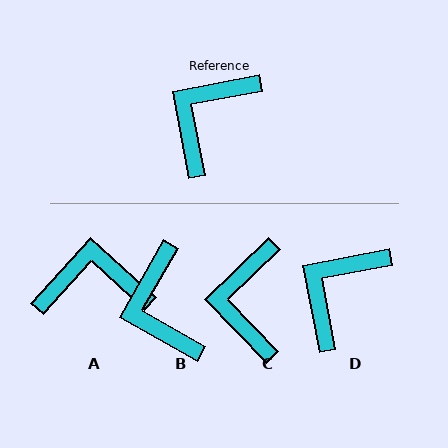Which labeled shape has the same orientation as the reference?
D.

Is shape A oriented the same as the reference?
No, it is off by about 53 degrees.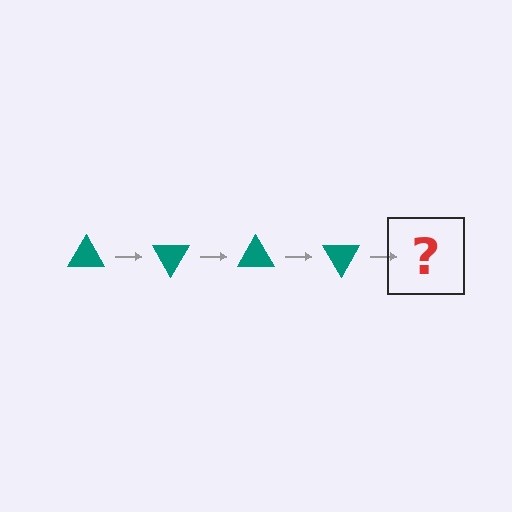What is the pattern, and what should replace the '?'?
The pattern is that the triangle rotates 60 degrees each step. The '?' should be a teal triangle rotated 240 degrees.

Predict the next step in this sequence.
The next step is a teal triangle rotated 240 degrees.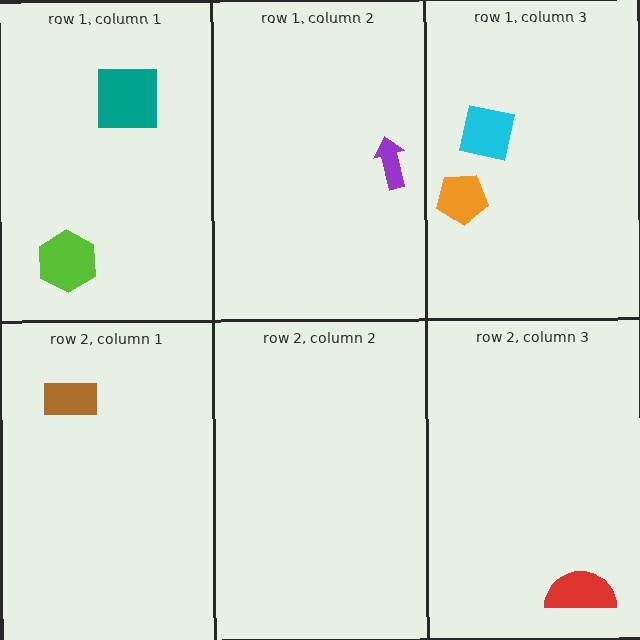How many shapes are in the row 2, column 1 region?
1.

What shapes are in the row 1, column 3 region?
The orange pentagon, the cyan square.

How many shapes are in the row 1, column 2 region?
1.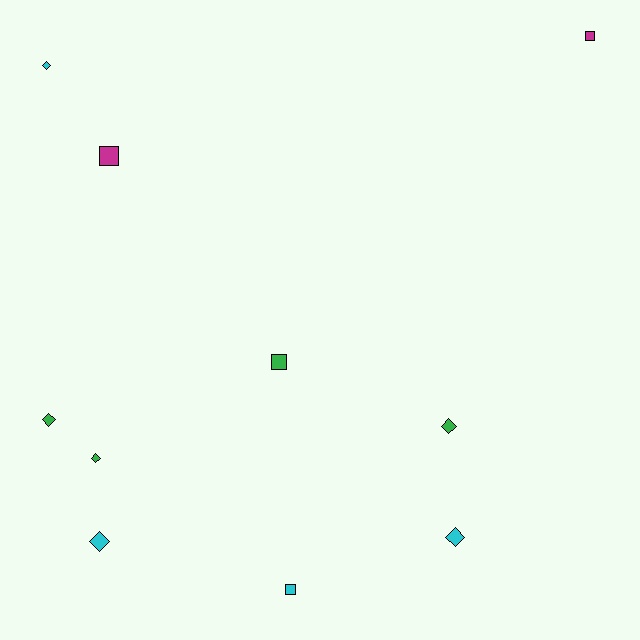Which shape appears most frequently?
Diamond, with 6 objects.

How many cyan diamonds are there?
There are 3 cyan diamonds.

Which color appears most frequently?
Green, with 4 objects.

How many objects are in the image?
There are 10 objects.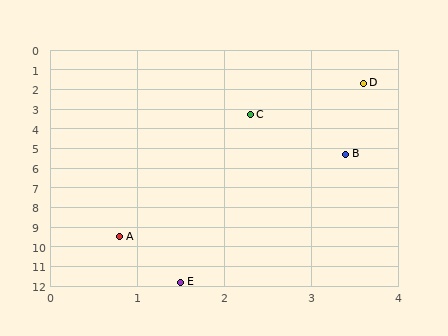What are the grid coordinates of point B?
Point B is at approximately (3.4, 5.3).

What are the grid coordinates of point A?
Point A is at approximately (0.8, 9.5).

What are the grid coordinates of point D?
Point D is at approximately (3.6, 1.7).